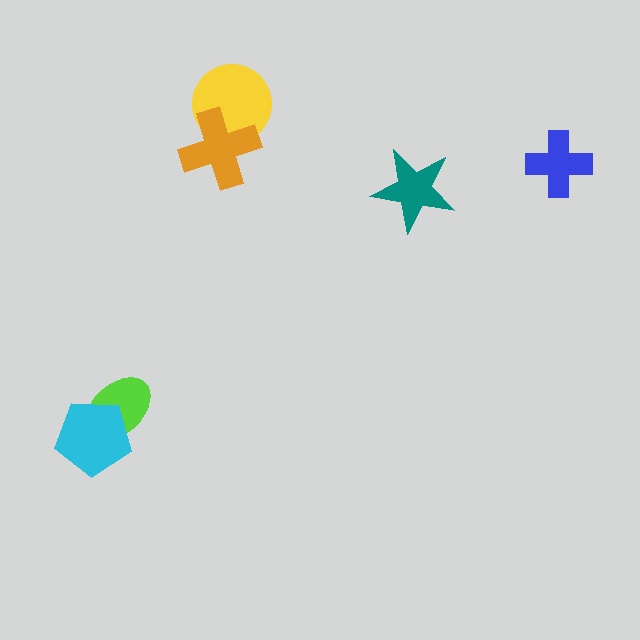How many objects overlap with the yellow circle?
1 object overlaps with the yellow circle.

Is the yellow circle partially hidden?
Yes, it is partially covered by another shape.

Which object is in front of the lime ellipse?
The cyan pentagon is in front of the lime ellipse.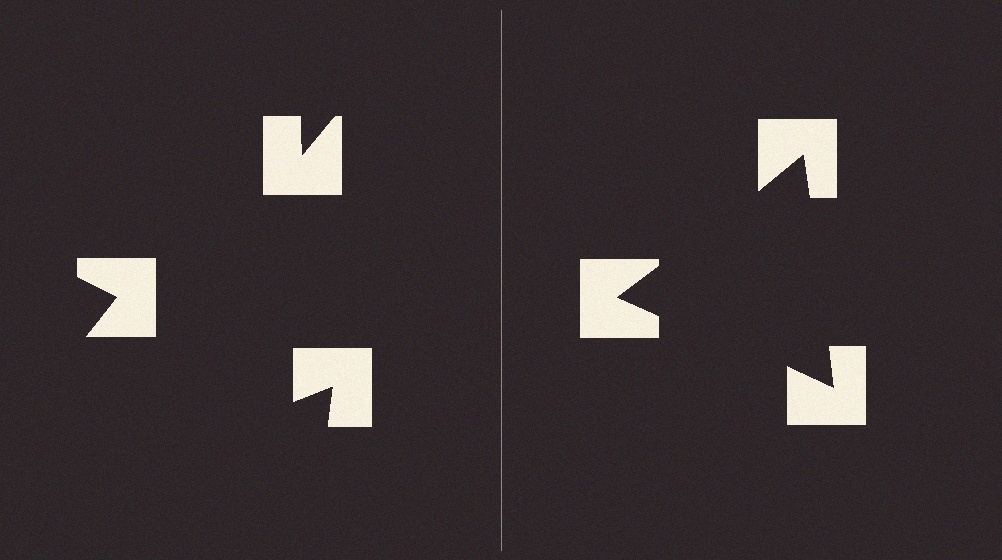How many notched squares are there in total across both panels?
6 — 3 on each side.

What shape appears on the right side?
An illusory triangle.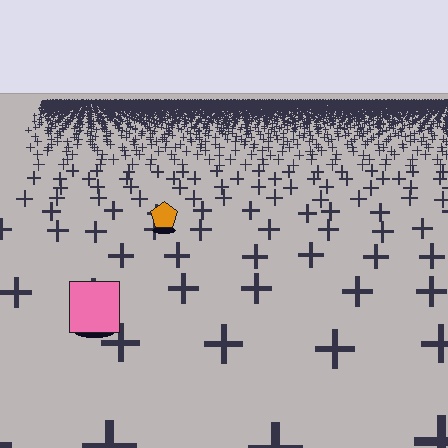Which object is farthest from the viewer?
The orange pentagon is farthest from the viewer. It appears smaller and the ground texture around it is denser.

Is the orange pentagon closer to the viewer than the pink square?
No. The pink square is closer — you can tell from the texture gradient: the ground texture is coarser near it.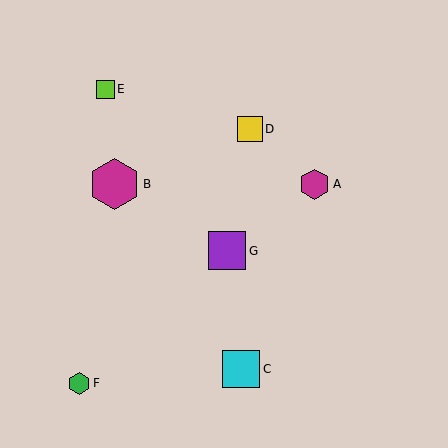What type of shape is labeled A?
Shape A is a magenta hexagon.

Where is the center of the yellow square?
The center of the yellow square is at (250, 129).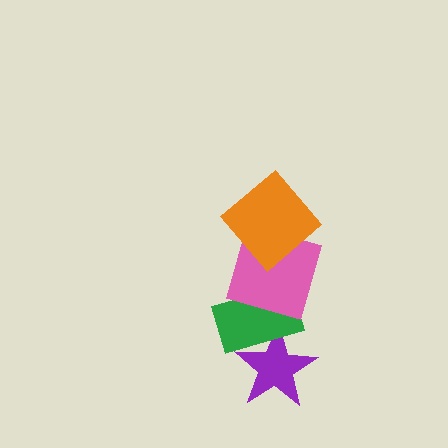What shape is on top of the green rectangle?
The pink square is on top of the green rectangle.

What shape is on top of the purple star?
The green rectangle is on top of the purple star.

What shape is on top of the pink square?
The orange diamond is on top of the pink square.